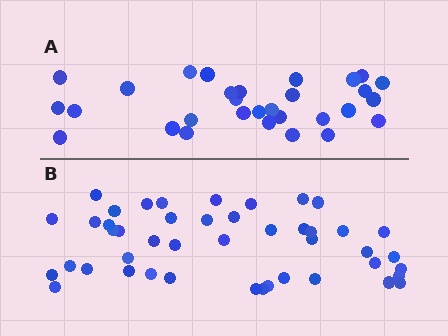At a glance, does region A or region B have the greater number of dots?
Region B (the bottom region) has more dots.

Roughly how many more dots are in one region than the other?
Region B has approximately 15 more dots than region A.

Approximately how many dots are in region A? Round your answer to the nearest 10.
About 30 dots.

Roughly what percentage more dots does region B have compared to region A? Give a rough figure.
About 50% more.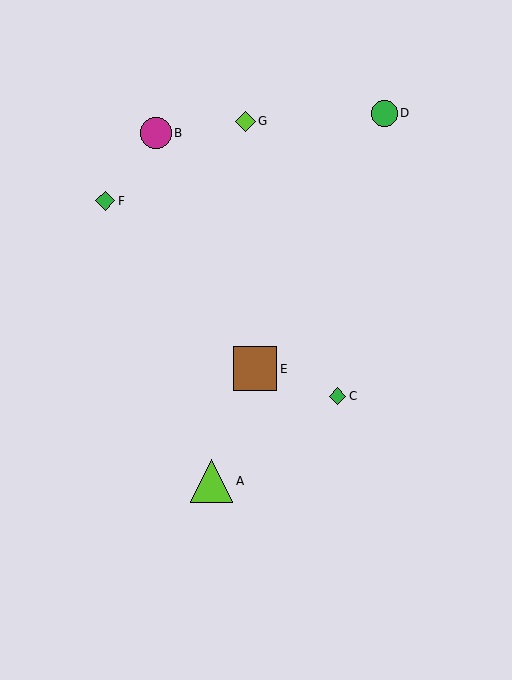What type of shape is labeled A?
Shape A is a lime triangle.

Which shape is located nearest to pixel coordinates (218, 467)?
The lime triangle (labeled A) at (211, 481) is nearest to that location.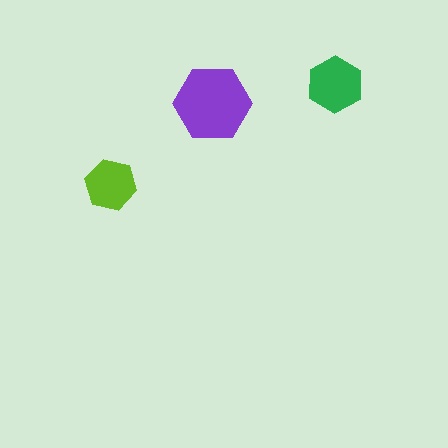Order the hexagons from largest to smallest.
the purple one, the green one, the lime one.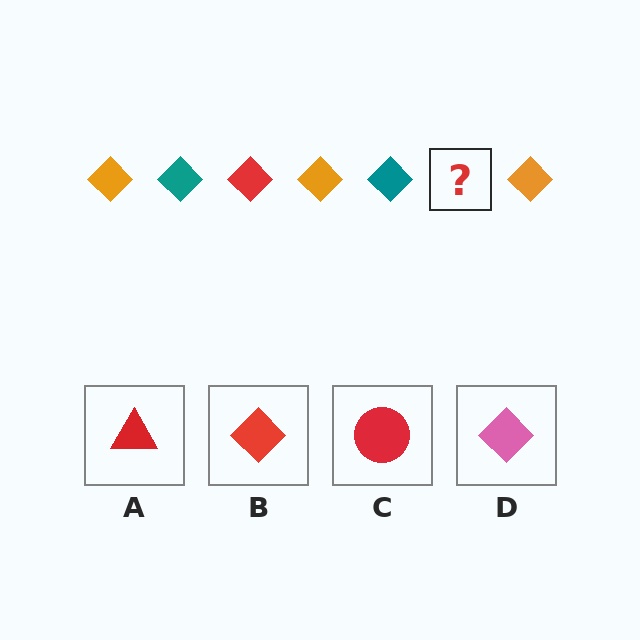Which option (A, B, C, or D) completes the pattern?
B.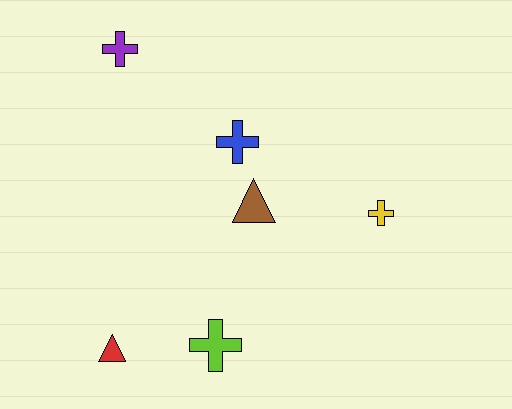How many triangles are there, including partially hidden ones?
There are 2 triangles.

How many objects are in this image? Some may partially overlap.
There are 6 objects.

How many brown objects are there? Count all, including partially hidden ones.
There is 1 brown object.